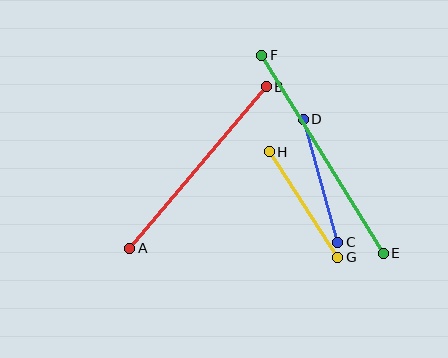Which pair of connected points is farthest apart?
Points E and F are farthest apart.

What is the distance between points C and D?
The distance is approximately 128 pixels.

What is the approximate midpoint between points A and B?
The midpoint is at approximately (198, 167) pixels.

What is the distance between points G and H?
The distance is approximately 126 pixels.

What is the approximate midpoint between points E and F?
The midpoint is at approximately (322, 154) pixels.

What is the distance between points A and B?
The distance is approximately 212 pixels.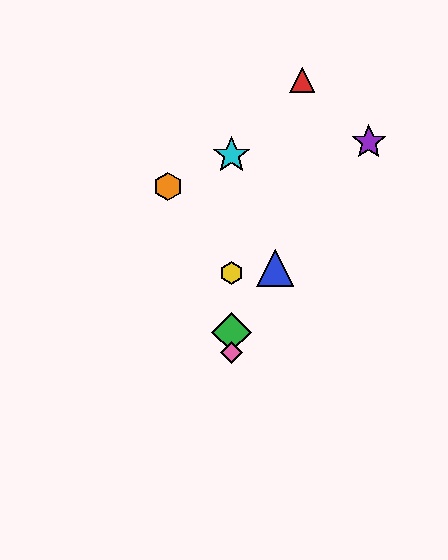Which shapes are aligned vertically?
The green diamond, the yellow hexagon, the cyan star, the pink diamond are aligned vertically.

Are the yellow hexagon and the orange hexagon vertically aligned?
No, the yellow hexagon is at x≈231 and the orange hexagon is at x≈168.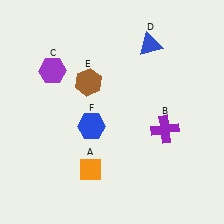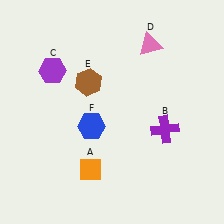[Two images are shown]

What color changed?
The triangle (D) changed from blue in Image 1 to pink in Image 2.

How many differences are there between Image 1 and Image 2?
There is 1 difference between the two images.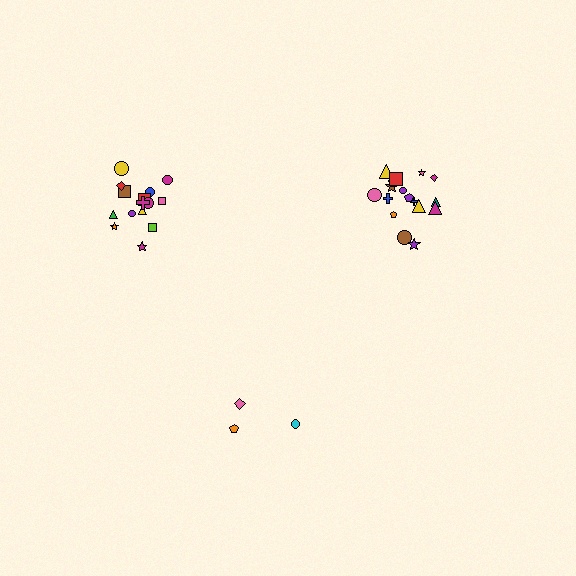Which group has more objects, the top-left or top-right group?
The top-right group.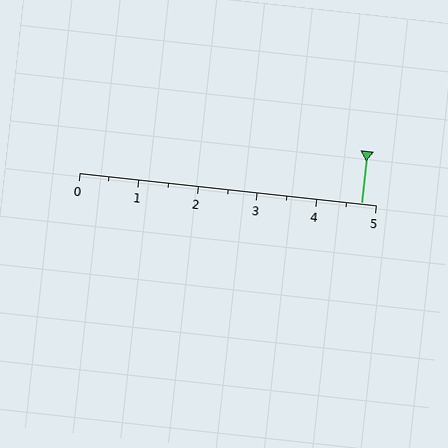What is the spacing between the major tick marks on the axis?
The major ticks are spaced 1 apart.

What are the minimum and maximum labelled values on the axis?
The axis runs from 0 to 5.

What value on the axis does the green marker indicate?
The marker indicates approximately 4.8.